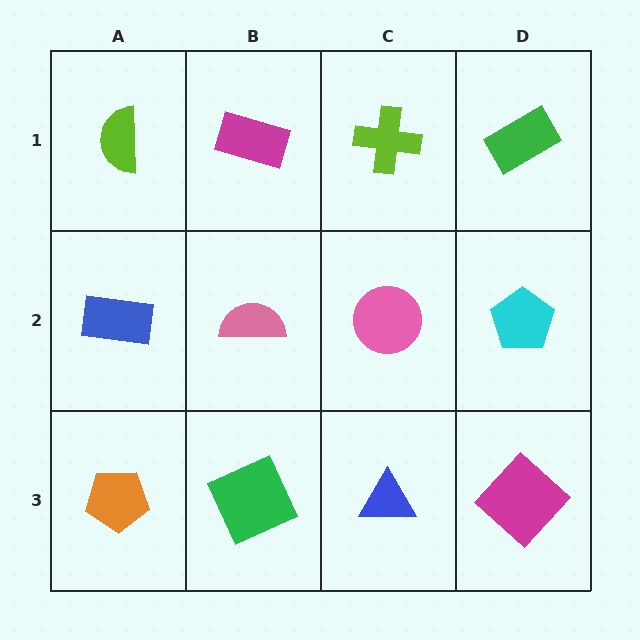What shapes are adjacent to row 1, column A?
A blue rectangle (row 2, column A), a magenta rectangle (row 1, column B).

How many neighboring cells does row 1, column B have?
3.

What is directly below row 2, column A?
An orange pentagon.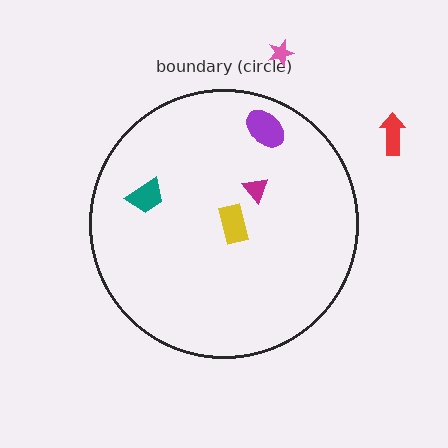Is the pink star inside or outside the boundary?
Outside.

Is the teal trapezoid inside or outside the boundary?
Inside.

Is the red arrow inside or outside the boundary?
Outside.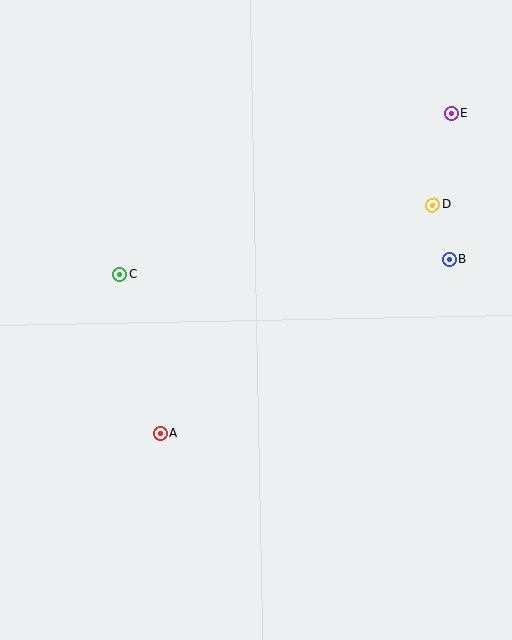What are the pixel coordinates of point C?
Point C is at (120, 274).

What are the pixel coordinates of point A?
Point A is at (160, 433).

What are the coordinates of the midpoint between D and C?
The midpoint between D and C is at (276, 240).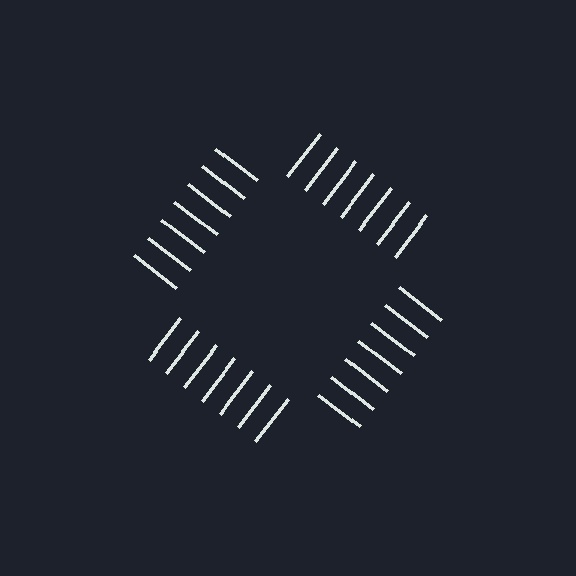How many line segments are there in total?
28 — 7 along each of the 4 edges.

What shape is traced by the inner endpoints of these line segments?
An illusory square — the line segments terminate on its edges but no continuous stroke is drawn.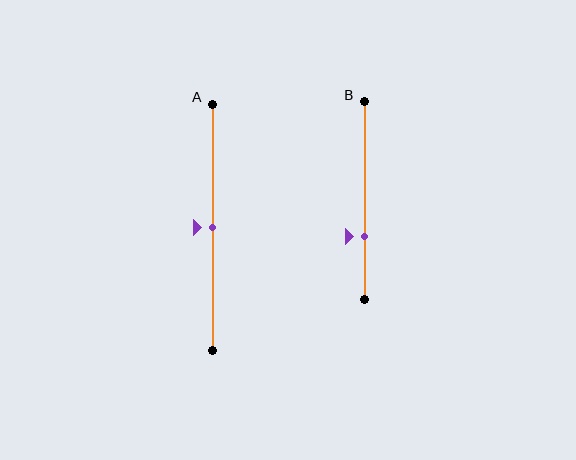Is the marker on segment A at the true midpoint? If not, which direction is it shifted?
Yes, the marker on segment A is at the true midpoint.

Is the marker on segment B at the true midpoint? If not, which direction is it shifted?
No, the marker on segment B is shifted downward by about 18% of the segment length.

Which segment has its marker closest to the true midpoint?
Segment A has its marker closest to the true midpoint.